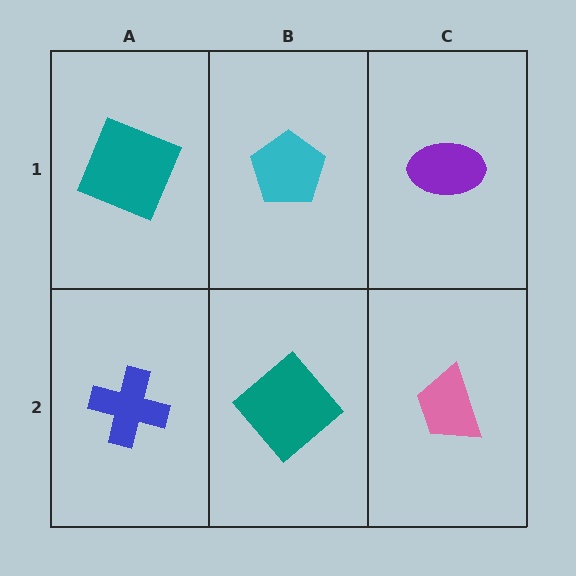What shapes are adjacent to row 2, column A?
A teal square (row 1, column A), a teal diamond (row 2, column B).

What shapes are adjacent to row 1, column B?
A teal diamond (row 2, column B), a teal square (row 1, column A), a purple ellipse (row 1, column C).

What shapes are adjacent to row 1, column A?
A blue cross (row 2, column A), a cyan pentagon (row 1, column B).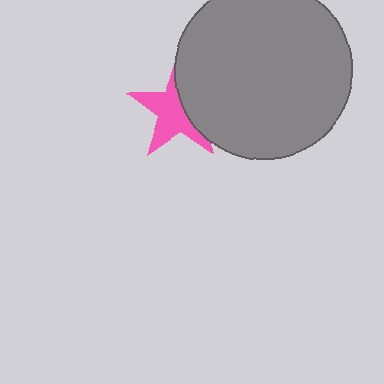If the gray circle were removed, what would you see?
You would see the complete pink star.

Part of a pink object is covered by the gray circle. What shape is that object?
It is a star.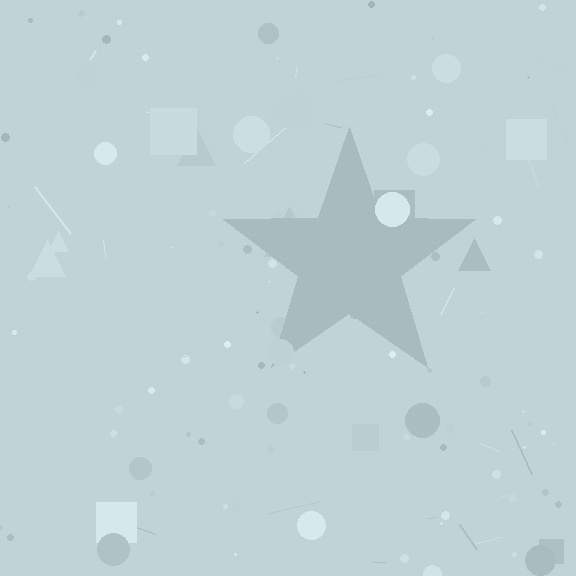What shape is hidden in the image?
A star is hidden in the image.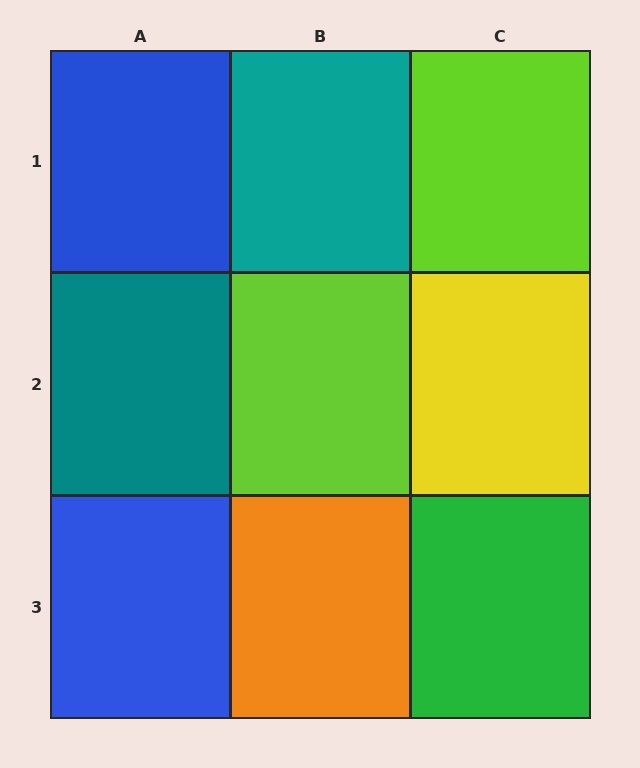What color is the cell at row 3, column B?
Orange.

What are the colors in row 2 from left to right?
Teal, lime, yellow.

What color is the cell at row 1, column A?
Blue.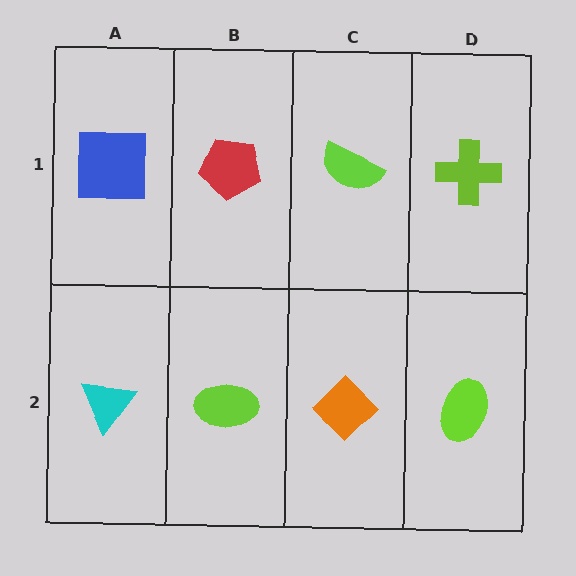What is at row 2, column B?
A lime ellipse.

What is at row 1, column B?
A red pentagon.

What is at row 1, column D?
A lime cross.